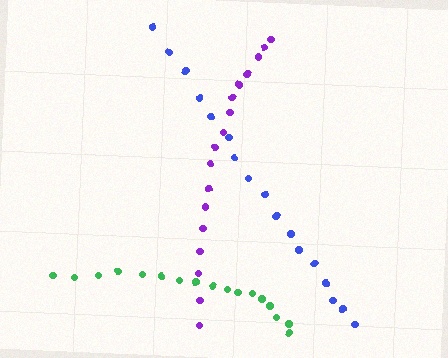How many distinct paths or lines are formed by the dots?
There are 3 distinct paths.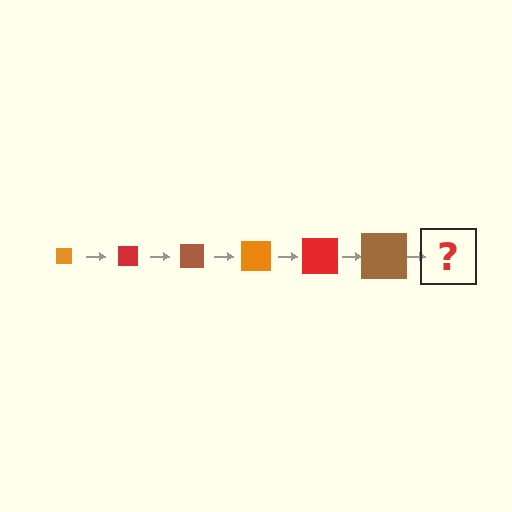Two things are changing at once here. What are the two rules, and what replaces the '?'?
The two rules are that the square grows larger each step and the color cycles through orange, red, and brown. The '?' should be an orange square, larger than the previous one.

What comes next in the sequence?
The next element should be an orange square, larger than the previous one.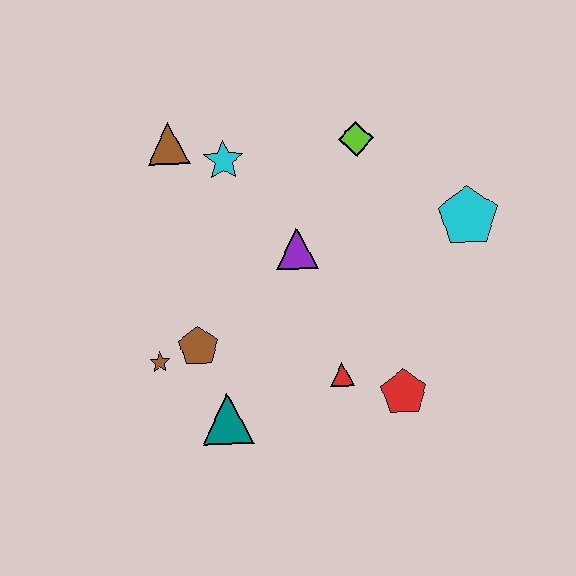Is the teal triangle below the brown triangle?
Yes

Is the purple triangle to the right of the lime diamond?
No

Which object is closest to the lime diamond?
The purple triangle is closest to the lime diamond.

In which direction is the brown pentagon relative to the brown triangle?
The brown pentagon is below the brown triangle.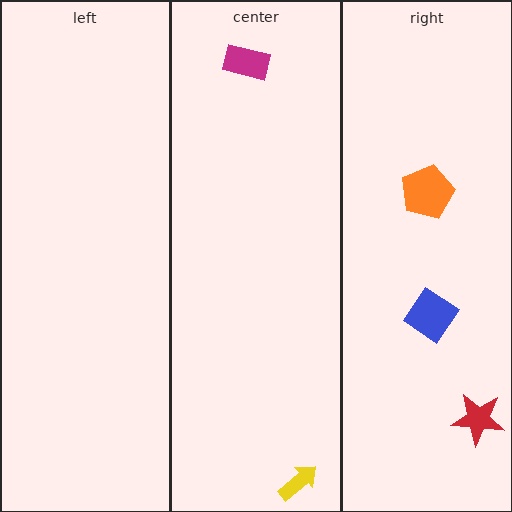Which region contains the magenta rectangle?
The center region.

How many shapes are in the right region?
3.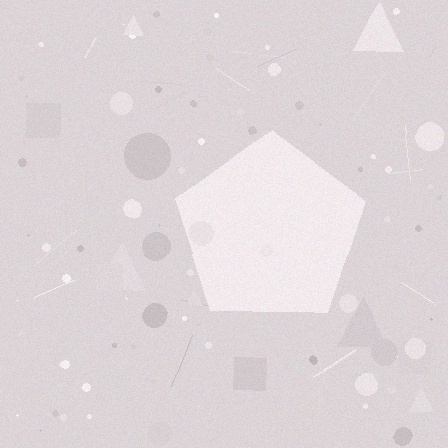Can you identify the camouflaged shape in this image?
The camouflaged shape is a pentagon.